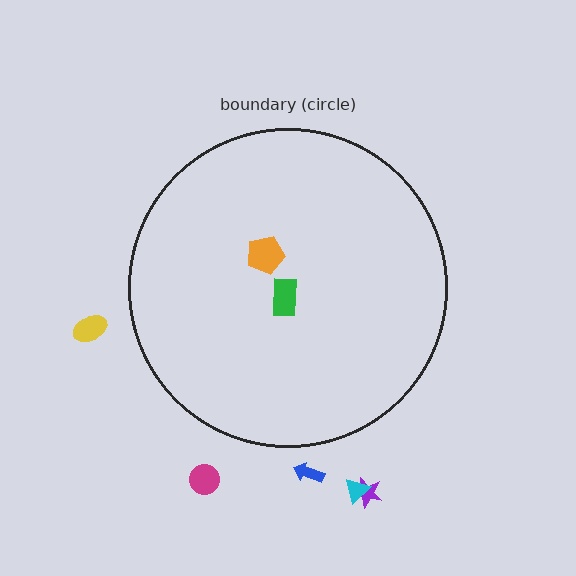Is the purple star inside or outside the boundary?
Outside.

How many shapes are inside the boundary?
2 inside, 5 outside.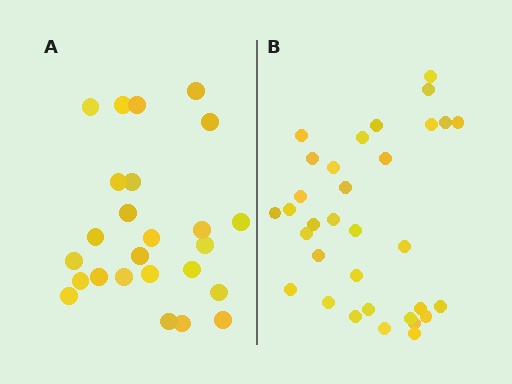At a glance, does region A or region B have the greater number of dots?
Region B (the right region) has more dots.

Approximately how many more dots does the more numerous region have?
Region B has roughly 8 or so more dots than region A.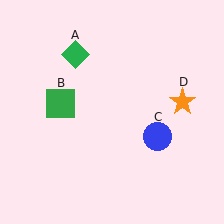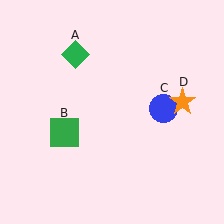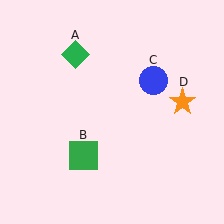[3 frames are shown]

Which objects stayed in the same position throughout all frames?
Green diamond (object A) and orange star (object D) remained stationary.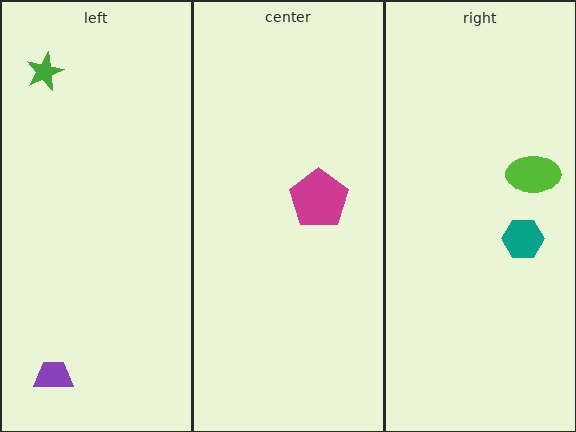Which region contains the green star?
The left region.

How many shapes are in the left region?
2.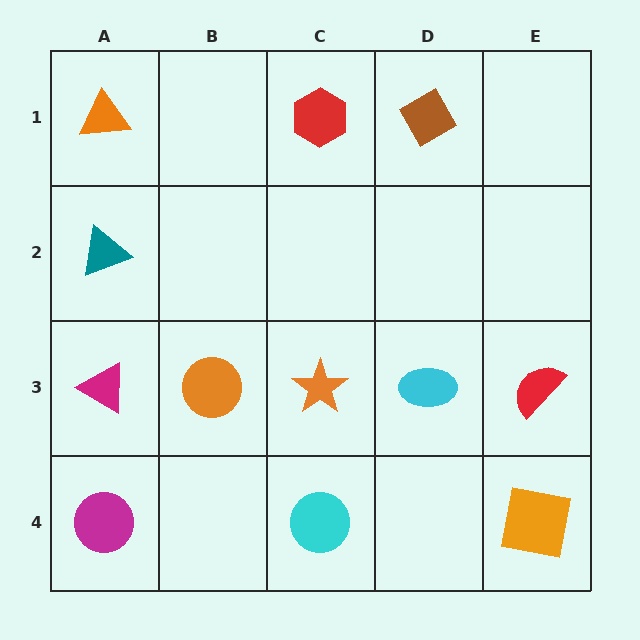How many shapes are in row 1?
3 shapes.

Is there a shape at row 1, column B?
No, that cell is empty.